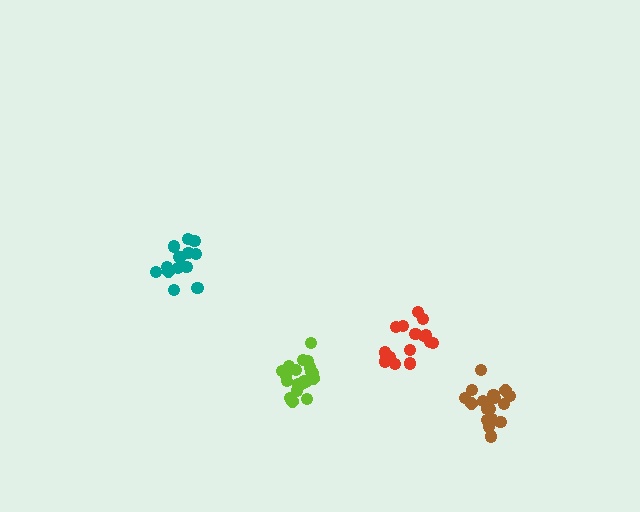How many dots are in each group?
Group 1: 18 dots, Group 2: 15 dots, Group 3: 15 dots, Group 4: 20 dots (68 total).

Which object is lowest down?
The brown cluster is bottommost.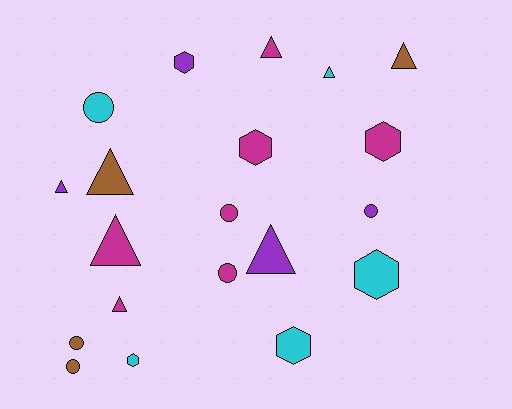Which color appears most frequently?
Magenta, with 7 objects.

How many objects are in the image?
There are 20 objects.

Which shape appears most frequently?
Triangle, with 8 objects.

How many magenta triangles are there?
There are 3 magenta triangles.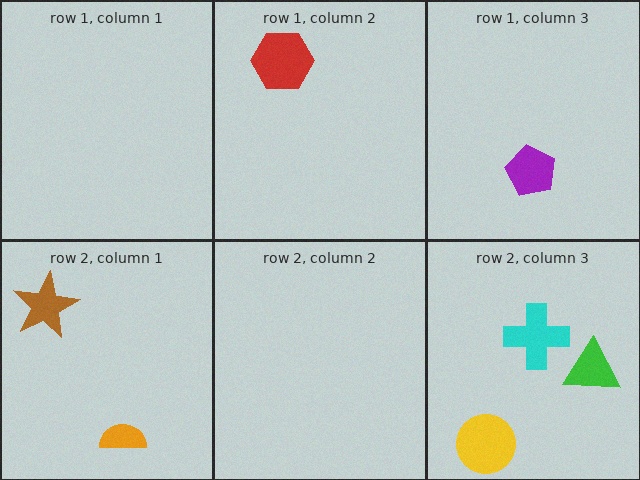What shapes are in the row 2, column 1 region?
The orange semicircle, the brown star.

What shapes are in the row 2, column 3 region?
The cyan cross, the yellow circle, the green triangle.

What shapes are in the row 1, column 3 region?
The purple pentagon.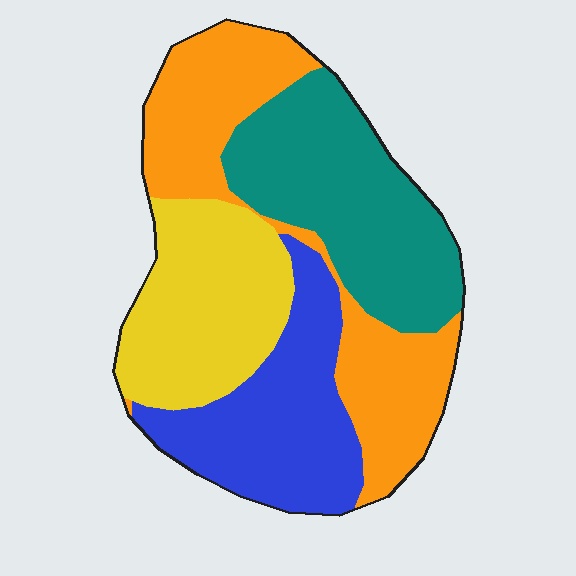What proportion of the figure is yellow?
Yellow covers around 20% of the figure.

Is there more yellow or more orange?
Orange.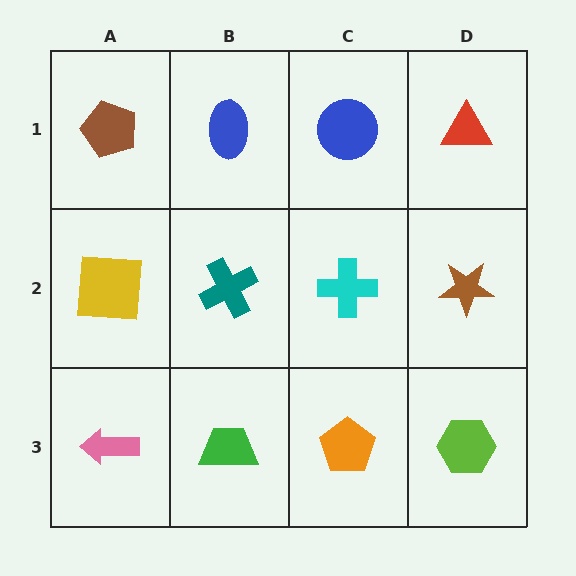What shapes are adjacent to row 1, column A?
A yellow square (row 2, column A), a blue ellipse (row 1, column B).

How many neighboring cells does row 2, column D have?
3.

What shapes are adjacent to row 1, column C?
A cyan cross (row 2, column C), a blue ellipse (row 1, column B), a red triangle (row 1, column D).